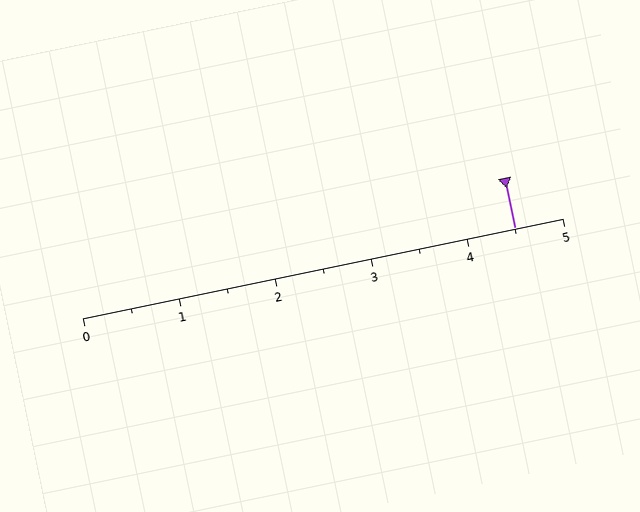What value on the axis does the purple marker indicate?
The marker indicates approximately 4.5.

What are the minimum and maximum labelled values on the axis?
The axis runs from 0 to 5.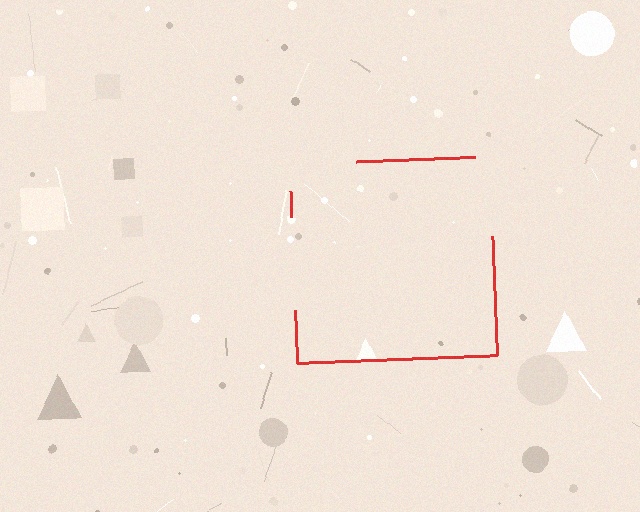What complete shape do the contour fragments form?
The contour fragments form a square.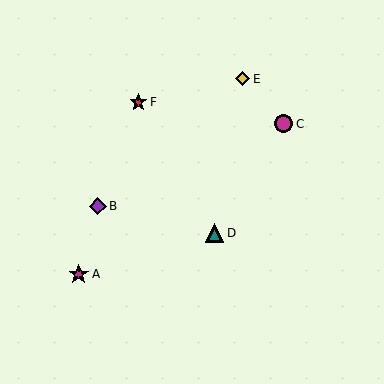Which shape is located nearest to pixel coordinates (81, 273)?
The magenta star (labeled A) at (79, 274) is nearest to that location.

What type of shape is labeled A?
Shape A is a magenta star.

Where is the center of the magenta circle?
The center of the magenta circle is at (284, 124).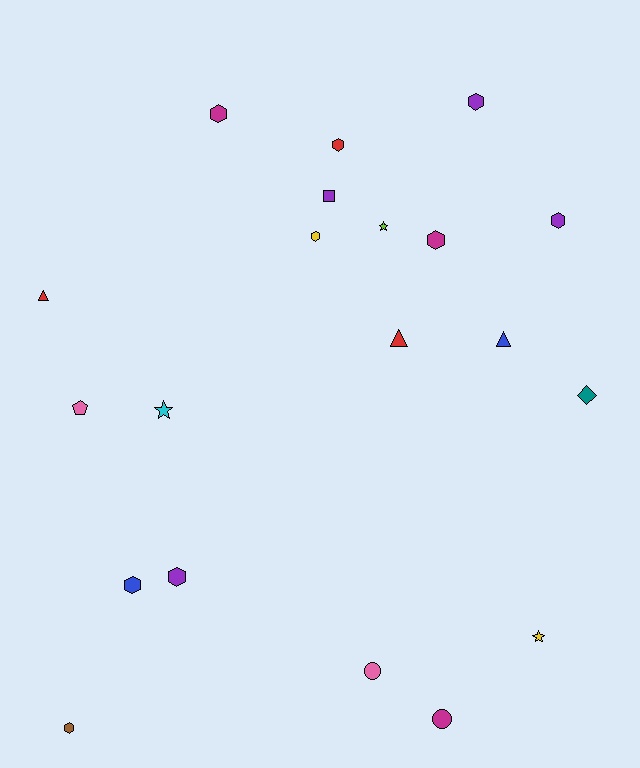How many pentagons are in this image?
There is 1 pentagon.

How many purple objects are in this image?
There are 4 purple objects.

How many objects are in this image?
There are 20 objects.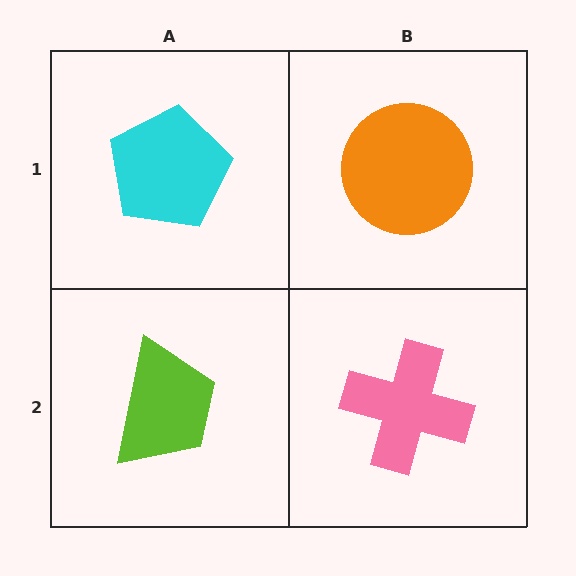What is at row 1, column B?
An orange circle.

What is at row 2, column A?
A lime trapezoid.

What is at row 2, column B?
A pink cross.